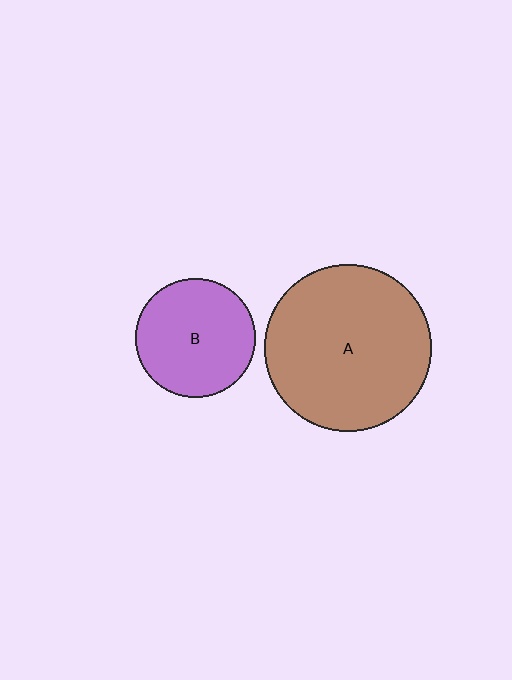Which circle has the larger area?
Circle A (brown).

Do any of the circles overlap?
No, none of the circles overlap.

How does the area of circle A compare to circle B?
Approximately 1.9 times.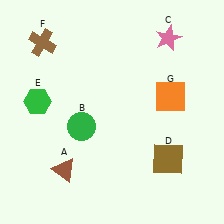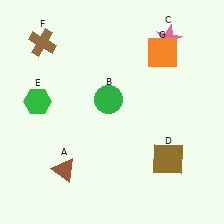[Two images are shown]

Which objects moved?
The objects that moved are: the green circle (B), the orange square (G).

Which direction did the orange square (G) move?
The orange square (G) moved up.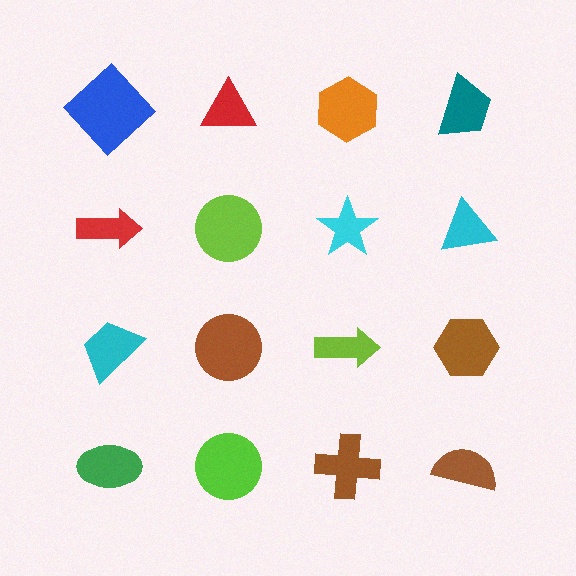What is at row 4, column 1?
A green ellipse.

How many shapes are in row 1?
4 shapes.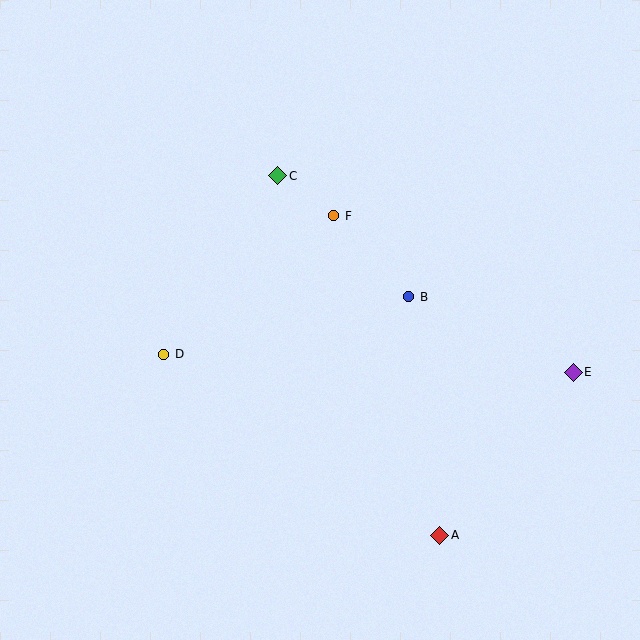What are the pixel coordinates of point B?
Point B is at (409, 297).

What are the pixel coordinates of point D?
Point D is at (164, 354).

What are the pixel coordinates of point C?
Point C is at (278, 176).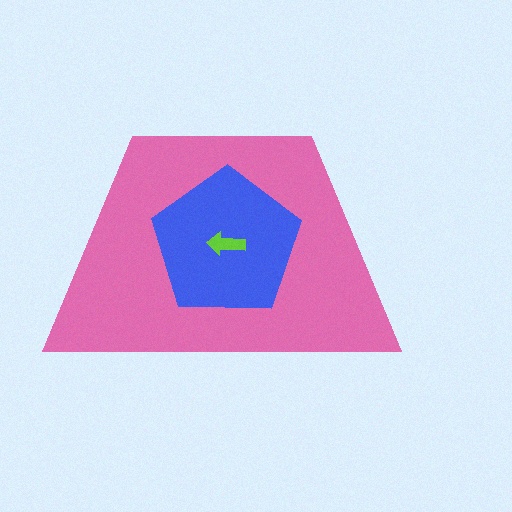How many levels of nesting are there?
3.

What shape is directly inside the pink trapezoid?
The blue pentagon.